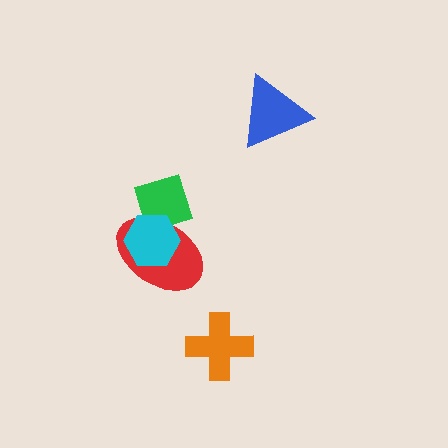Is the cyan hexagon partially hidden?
No, no other shape covers it.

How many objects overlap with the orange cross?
0 objects overlap with the orange cross.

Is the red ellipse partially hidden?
Yes, it is partially covered by another shape.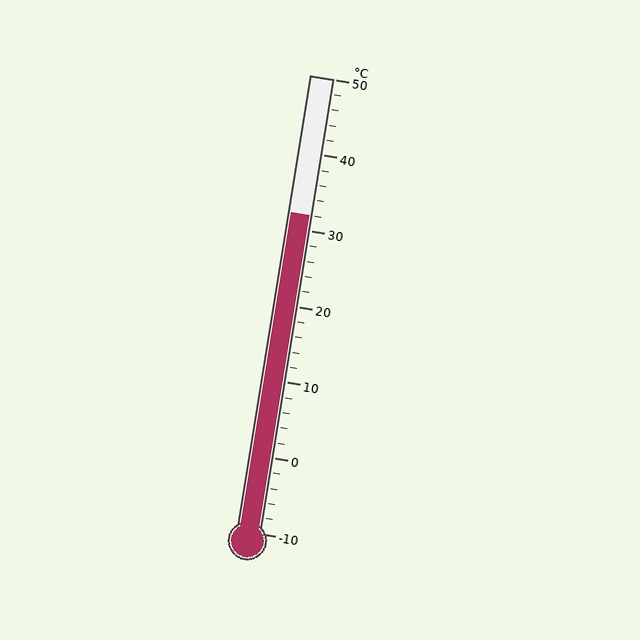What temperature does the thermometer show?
The thermometer shows approximately 32°C.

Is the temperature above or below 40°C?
The temperature is below 40°C.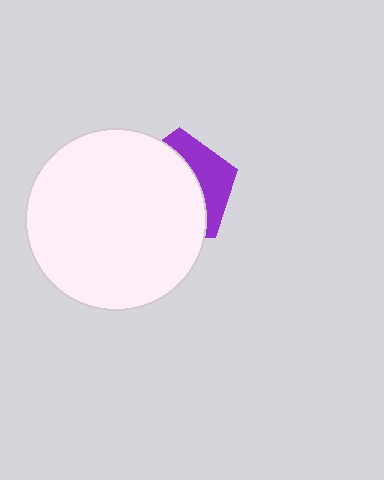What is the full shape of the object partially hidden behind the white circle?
The partially hidden object is a purple pentagon.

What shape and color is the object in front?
The object in front is a white circle.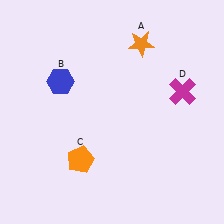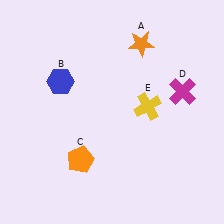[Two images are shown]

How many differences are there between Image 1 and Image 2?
There is 1 difference between the two images.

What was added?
A yellow cross (E) was added in Image 2.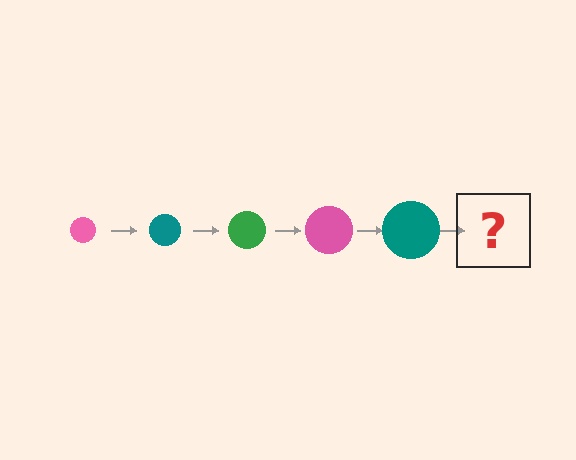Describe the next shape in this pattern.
It should be a green circle, larger than the previous one.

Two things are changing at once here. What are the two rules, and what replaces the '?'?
The two rules are that the circle grows larger each step and the color cycles through pink, teal, and green. The '?' should be a green circle, larger than the previous one.